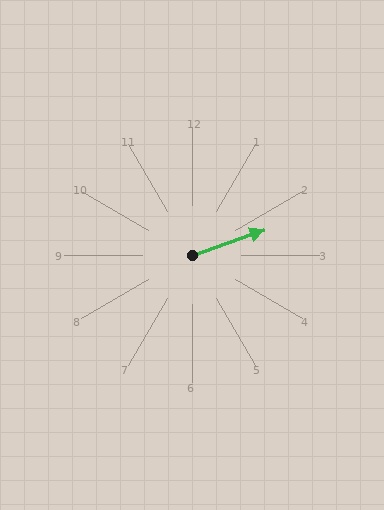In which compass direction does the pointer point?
East.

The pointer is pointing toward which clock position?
Roughly 2 o'clock.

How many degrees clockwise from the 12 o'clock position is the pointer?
Approximately 71 degrees.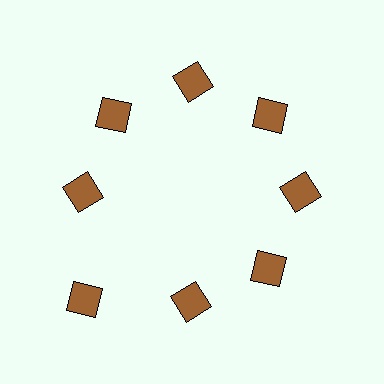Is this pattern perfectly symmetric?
No. The 8 brown diamonds are arranged in a ring, but one element near the 8 o'clock position is pushed outward from the center, breaking the 8-fold rotational symmetry.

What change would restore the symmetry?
The symmetry would be restored by moving it inward, back onto the ring so that all 8 diamonds sit at equal angles and equal distance from the center.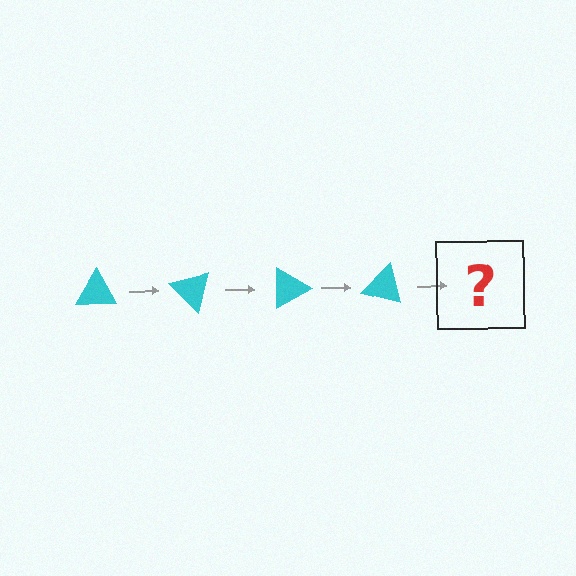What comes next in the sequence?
The next element should be a cyan triangle rotated 180 degrees.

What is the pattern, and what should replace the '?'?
The pattern is that the triangle rotates 45 degrees each step. The '?' should be a cyan triangle rotated 180 degrees.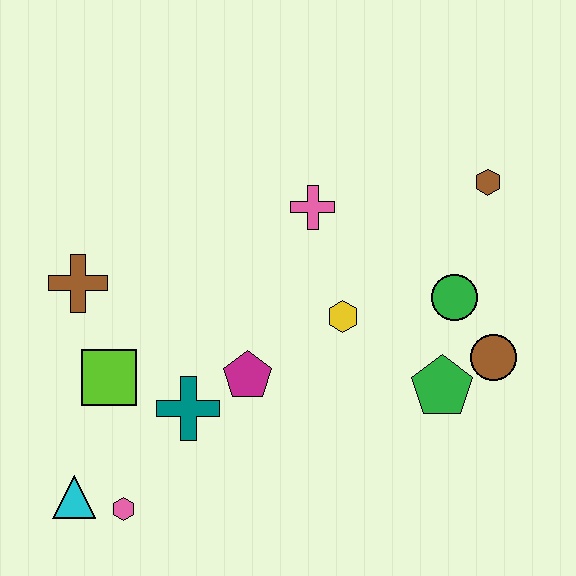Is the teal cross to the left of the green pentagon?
Yes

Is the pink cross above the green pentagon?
Yes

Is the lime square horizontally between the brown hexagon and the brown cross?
Yes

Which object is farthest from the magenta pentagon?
The brown hexagon is farthest from the magenta pentagon.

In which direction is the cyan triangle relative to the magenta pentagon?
The cyan triangle is to the left of the magenta pentagon.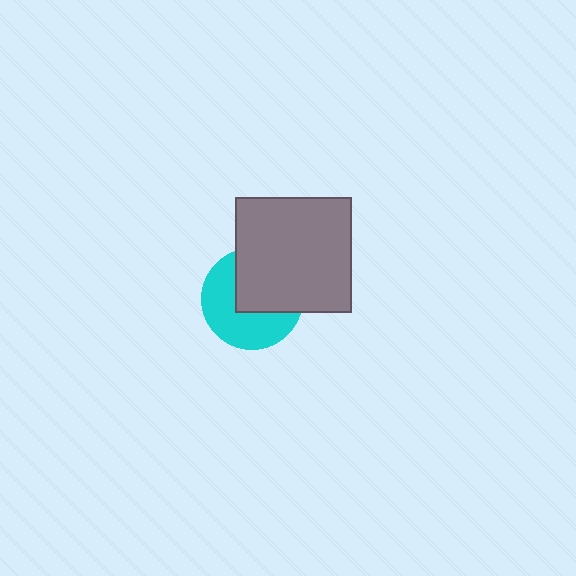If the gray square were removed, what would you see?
You would see the complete cyan circle.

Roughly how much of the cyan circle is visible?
About half of it is visible (roughly 53%).